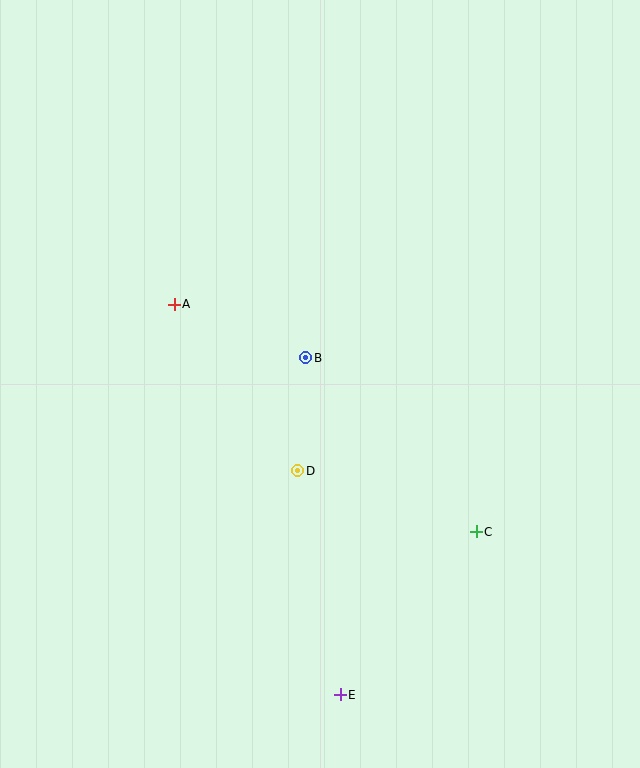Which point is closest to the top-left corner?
Point A is closest to the top-left corner.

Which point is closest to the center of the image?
Point B at (306, 358) is closest to the center.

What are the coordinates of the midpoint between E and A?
The midpoint between E and A is at (257, 499).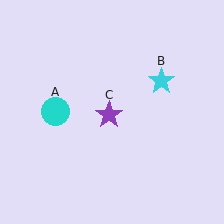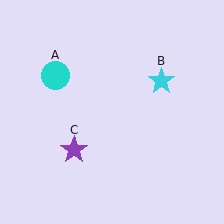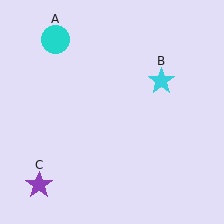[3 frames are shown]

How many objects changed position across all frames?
2 objects changed position: cyan circle (object A), purple star (object C).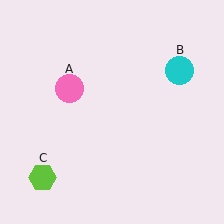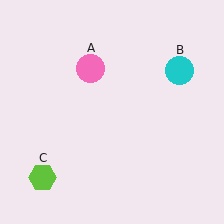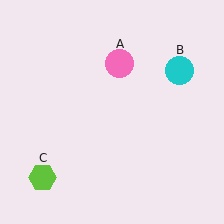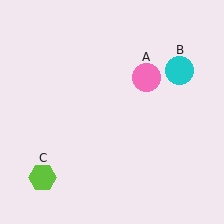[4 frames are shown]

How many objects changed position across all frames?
1 object changed position: pink circle (object A).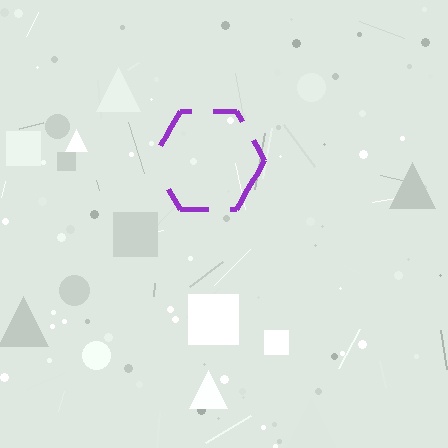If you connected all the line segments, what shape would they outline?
They would outline a hexagon.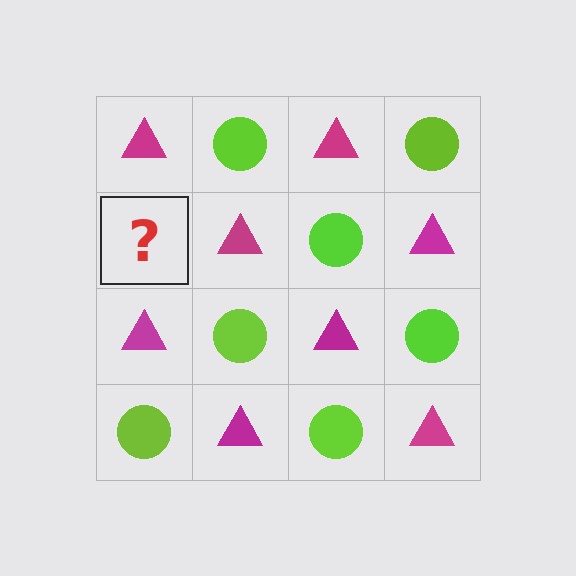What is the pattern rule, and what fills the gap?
The rule is that it alternates magenta triangle and lime circle in a checkerboard pattern. The gap should be filled with a lime circle.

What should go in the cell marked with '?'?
The missing cell should contain a lime circle.